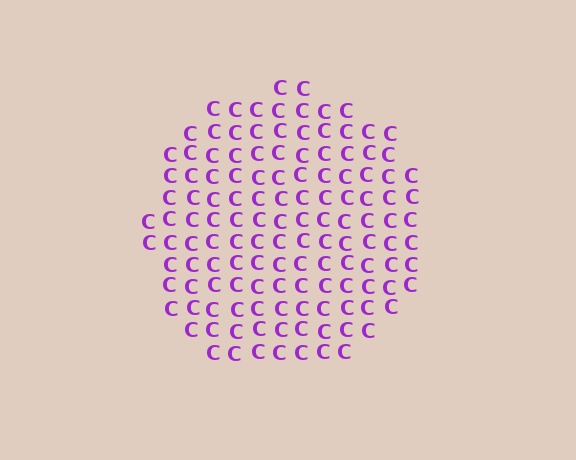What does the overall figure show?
The overall figure shows a circle.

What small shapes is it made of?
It is made of small letter C's.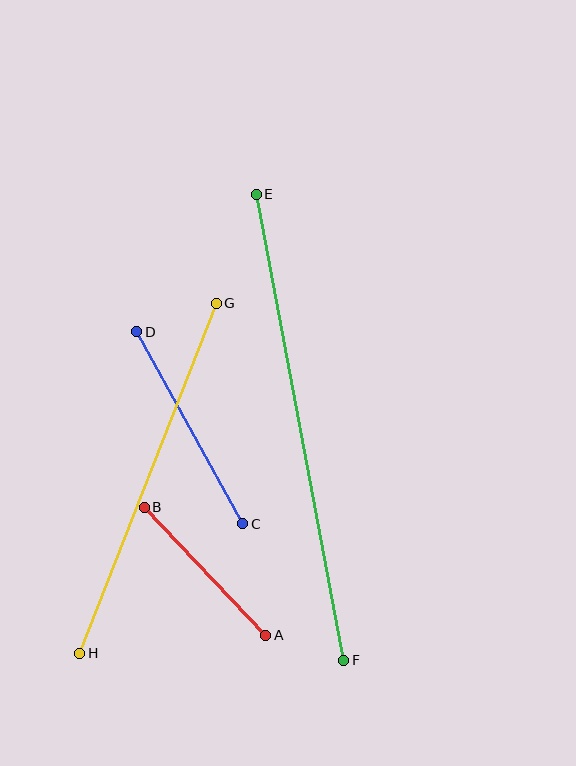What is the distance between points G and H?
The distance is approximately 376 pixels.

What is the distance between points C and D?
The distance is approximately 219 pixels.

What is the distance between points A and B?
The distance is approximately 177 pixels.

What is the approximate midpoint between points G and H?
The midpoint is at approximately (148, 478) pixels.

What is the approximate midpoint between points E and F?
The midpoint is at approximately (300, 427) pixels.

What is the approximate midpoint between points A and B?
The midpoint is at approximately (205, 571) pixels.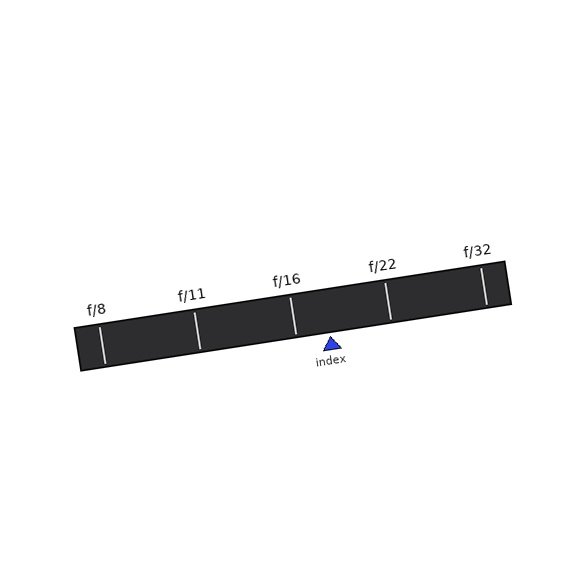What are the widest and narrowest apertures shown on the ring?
The widest aperture shown is f/8 and the narrowest is f/32.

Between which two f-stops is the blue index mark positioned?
The index mark is between f/16 and f/22.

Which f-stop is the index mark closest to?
The index mark is closest to f/16.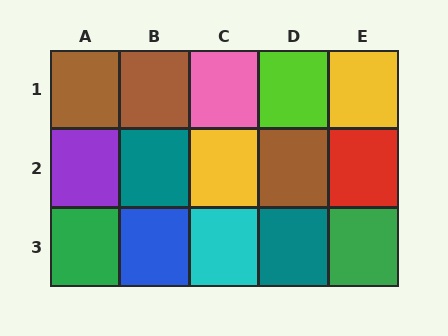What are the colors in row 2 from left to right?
Purple, teal, yellow, brown, red.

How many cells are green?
2 cells are green.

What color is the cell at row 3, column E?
Green.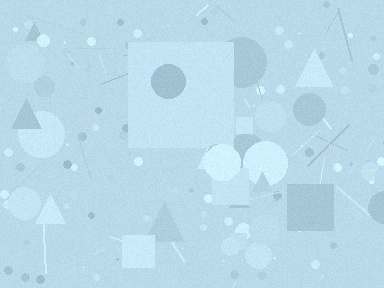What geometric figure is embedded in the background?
A square is embedded in the background.